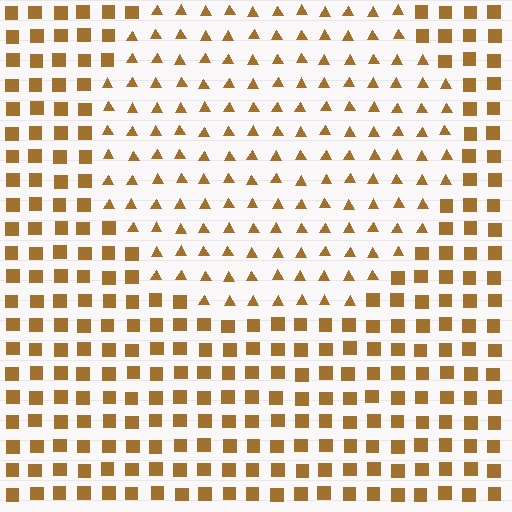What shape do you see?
I see a circle.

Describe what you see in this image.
The image is filled with small brown elements arranged in a uniform grid. A circle-shaped region contains triangles, while the surrounding area contains squares. The boundary is defined purely by the change in element shape.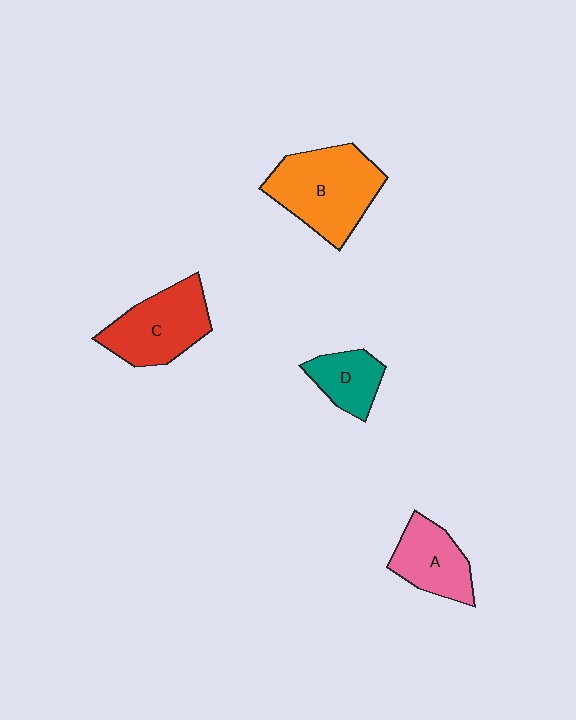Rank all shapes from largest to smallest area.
From largest to smallest: B (orange), C (red), A (pink), D (teal).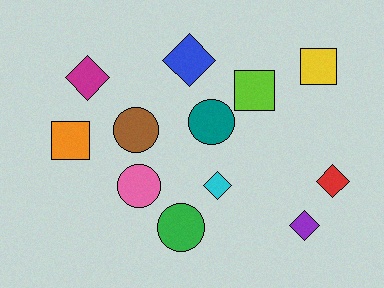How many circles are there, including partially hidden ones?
There are 4 circles.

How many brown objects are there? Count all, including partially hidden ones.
There is 1 brown object.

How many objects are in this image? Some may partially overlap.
There are 12 objects.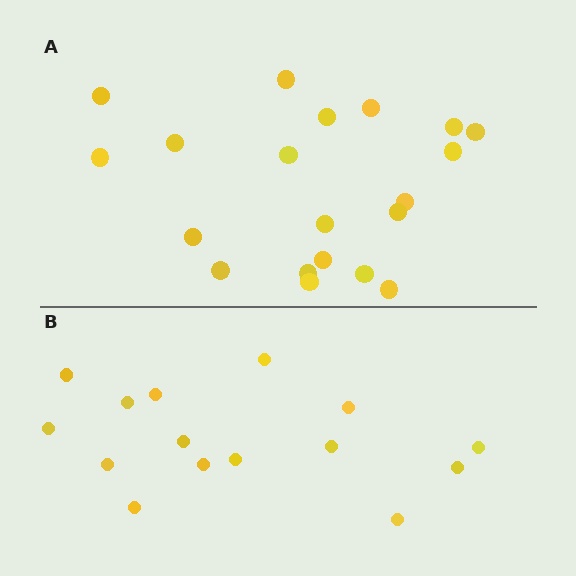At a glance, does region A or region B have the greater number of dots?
Region A (the top region) has more dots.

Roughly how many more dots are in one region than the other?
Region A has about 5 more dots than region B.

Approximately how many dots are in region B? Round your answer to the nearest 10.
About 20 dots. (The exact count is 15, which rounds to 20.)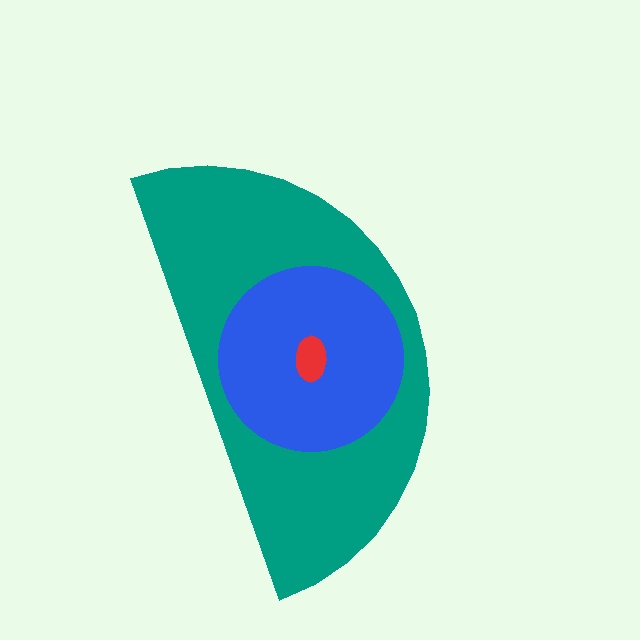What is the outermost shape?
The teal semicircle.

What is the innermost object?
The red ellipse.